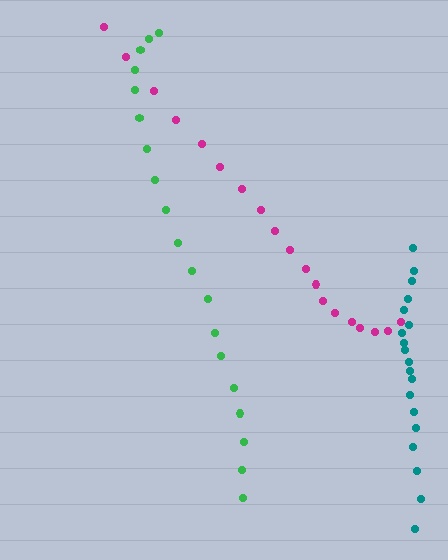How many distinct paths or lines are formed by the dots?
There are 3 distinct paths.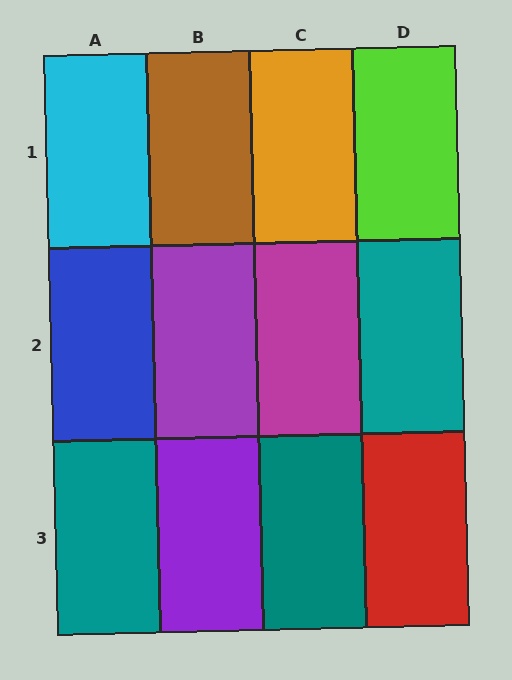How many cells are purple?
2 cells are purple.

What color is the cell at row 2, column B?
Purple.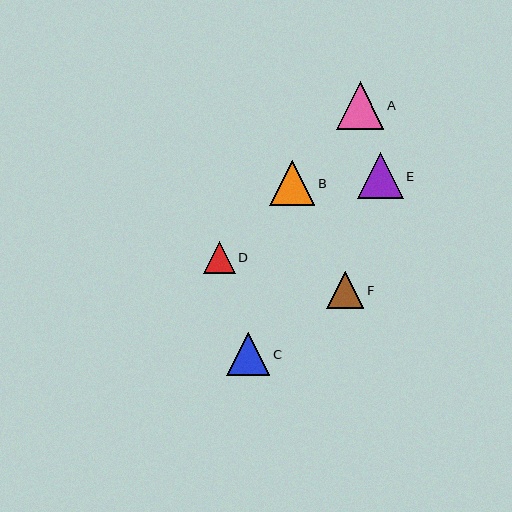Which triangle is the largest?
Triangle A is the largest with a size of approximately 47 pixels.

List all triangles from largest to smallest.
From largest to smallest: A, E, B, C, F, D.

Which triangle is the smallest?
Triangle D is the smallest with a size of approximately 32 pixels.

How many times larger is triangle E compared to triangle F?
Triangle E is approximately 1.2 times the size of triangle F.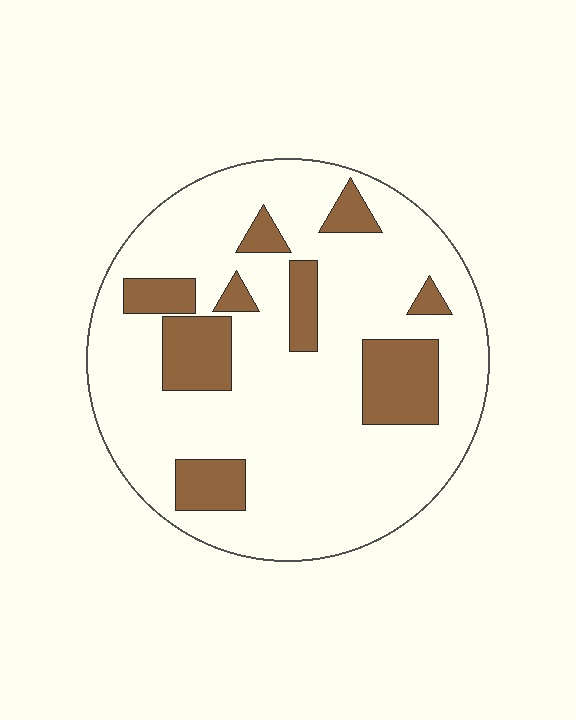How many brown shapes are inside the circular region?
9.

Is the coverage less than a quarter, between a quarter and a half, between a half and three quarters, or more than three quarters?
Less than a quarter.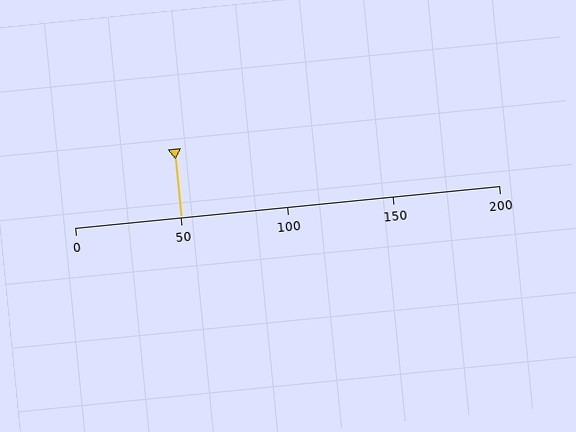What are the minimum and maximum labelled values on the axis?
The axis runs from 0 to 200.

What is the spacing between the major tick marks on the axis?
The major ticks are spaced 50 apart.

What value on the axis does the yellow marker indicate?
The marker indicates approximately 50.